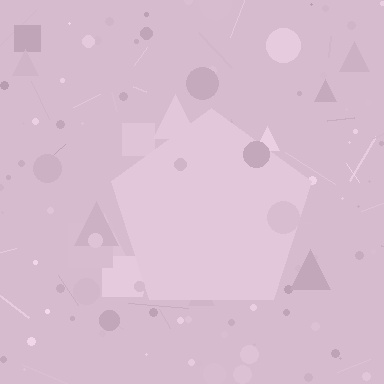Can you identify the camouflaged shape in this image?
The camouflaged shape is a pentagon.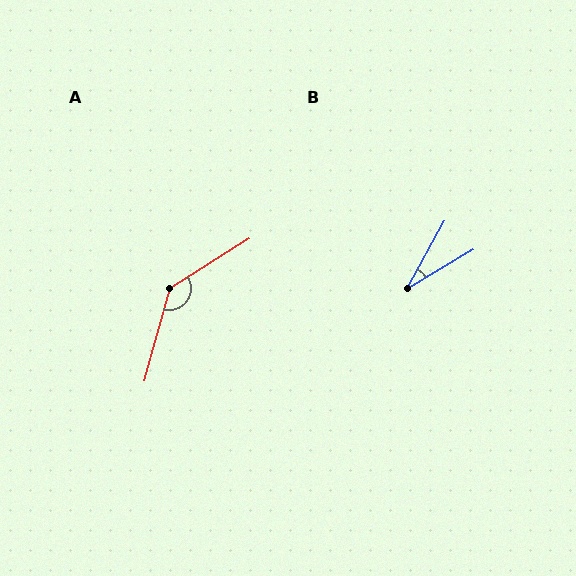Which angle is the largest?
A, at approximately 138 degrees.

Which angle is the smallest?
B, at approximately 30 degrees.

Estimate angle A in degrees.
Approximately 138 degrees.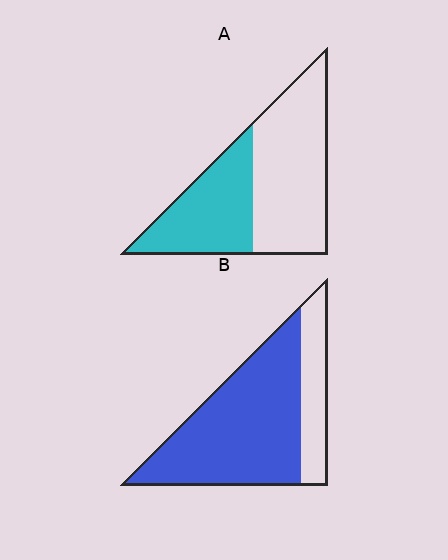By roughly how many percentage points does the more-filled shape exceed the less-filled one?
By roughly 35 percentage points (B over A).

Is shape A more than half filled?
No.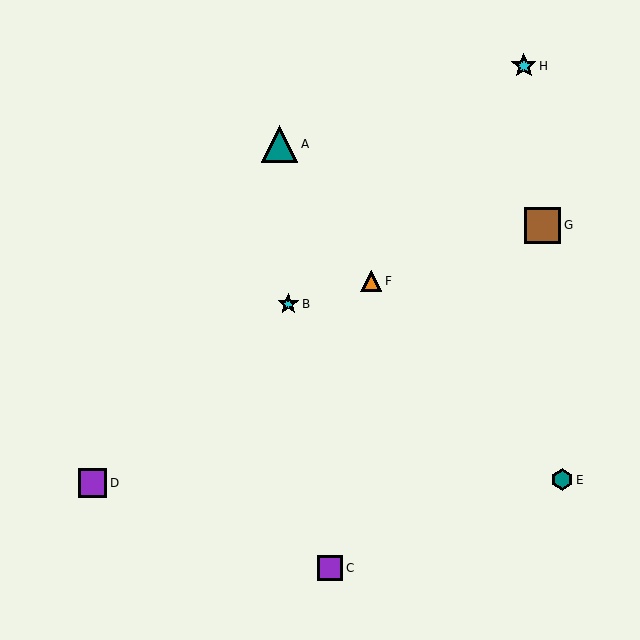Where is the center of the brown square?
The center of the brown square is at (542, 225).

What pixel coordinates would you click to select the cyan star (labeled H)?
Click at (524, 66) to select the cyan star H.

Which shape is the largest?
The teal triangle (labeled A) is the largest.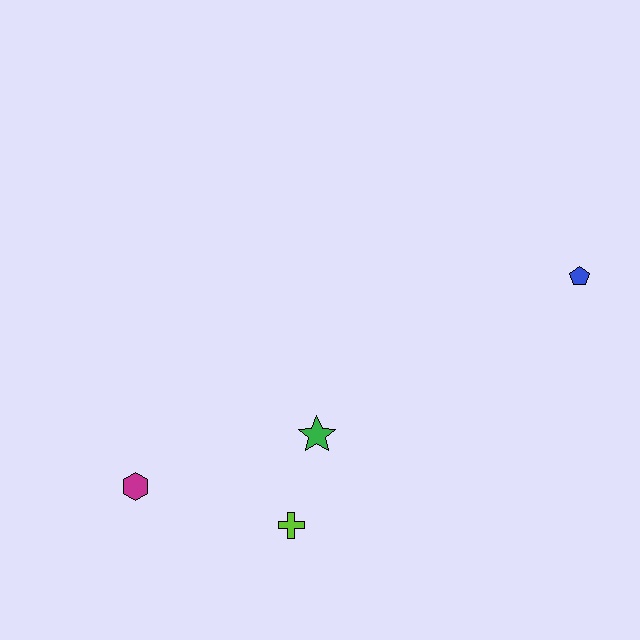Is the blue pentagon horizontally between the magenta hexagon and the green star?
No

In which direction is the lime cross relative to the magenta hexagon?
The lime cross is to the right of the magenta hexagon.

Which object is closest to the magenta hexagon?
The lime cross is closest to the magenta hexagon.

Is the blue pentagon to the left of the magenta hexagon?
No